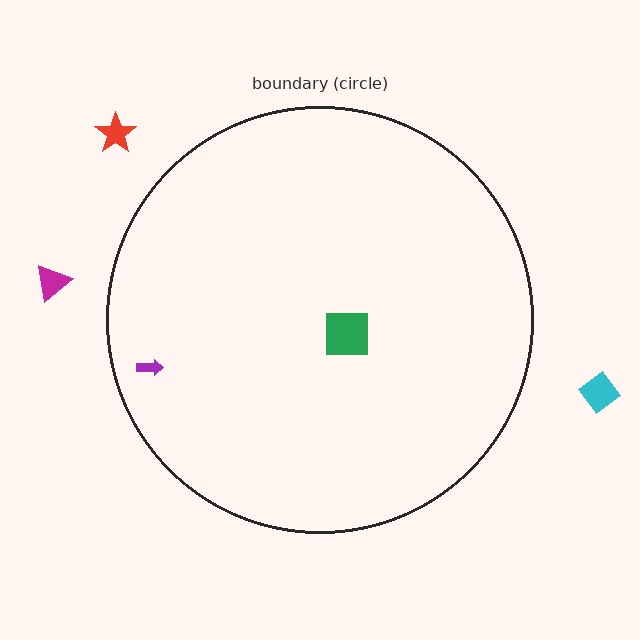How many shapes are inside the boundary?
2 inside, 3 outside.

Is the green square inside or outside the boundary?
Inside.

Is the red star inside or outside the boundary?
Outside.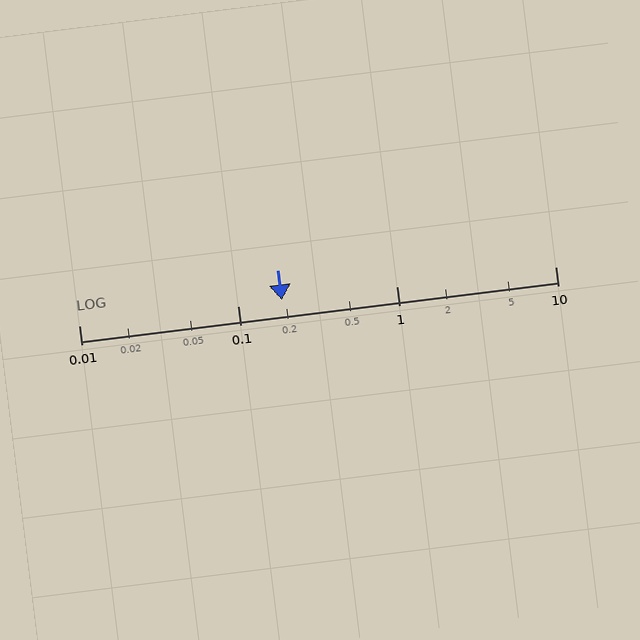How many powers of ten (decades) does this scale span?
The scale spans 3 decades, from 0.01 to 10.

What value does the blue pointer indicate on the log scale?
The pointer indicates approximately 0.19.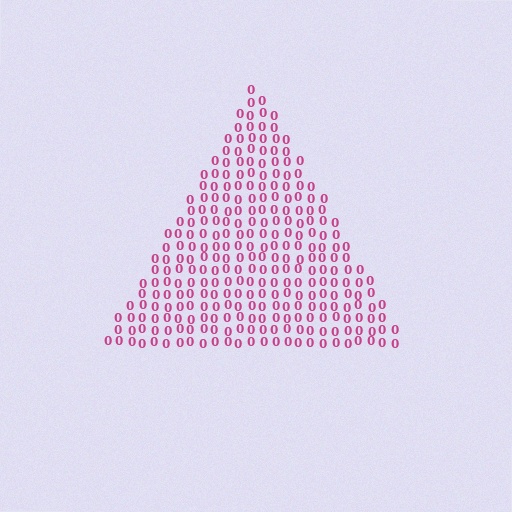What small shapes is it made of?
It is made of small digit 0's.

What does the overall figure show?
The overall figure shows a triangle.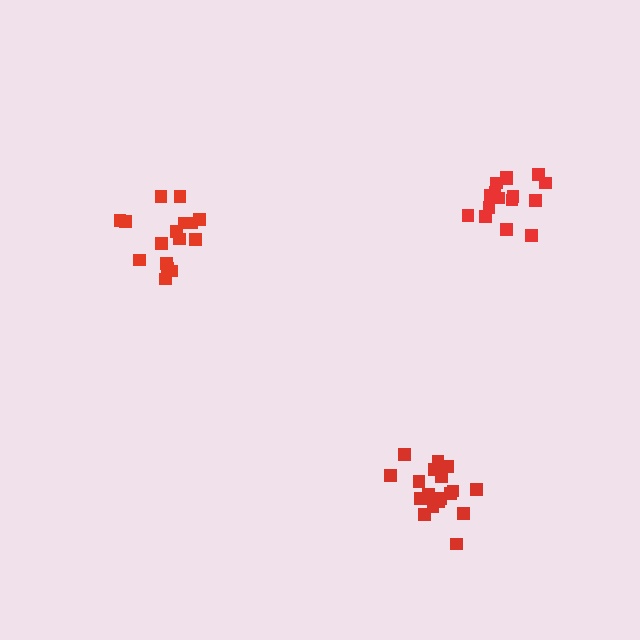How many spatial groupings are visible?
There are 3 spatial groupings.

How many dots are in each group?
Group 1: 16 dots, Group 2: 17 dots, Group 3: 18 dots (51 total).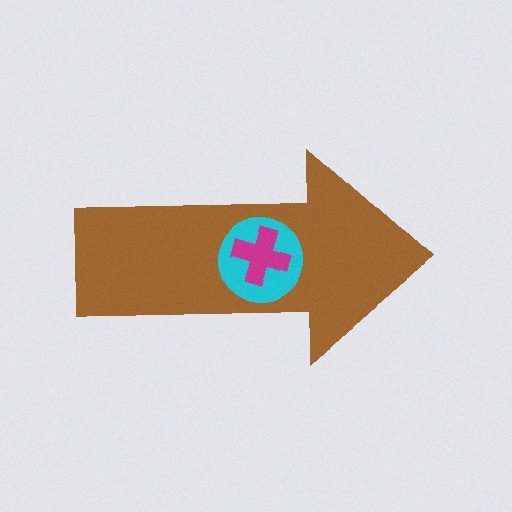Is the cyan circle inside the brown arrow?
Yes.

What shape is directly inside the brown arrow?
The cyan circle.